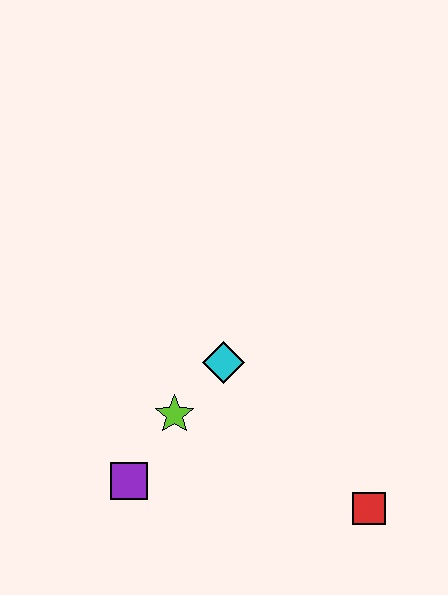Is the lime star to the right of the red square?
No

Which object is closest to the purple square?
The lime star is closest to the purple square.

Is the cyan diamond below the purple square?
No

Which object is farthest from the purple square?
The red square is farthest from the purple square.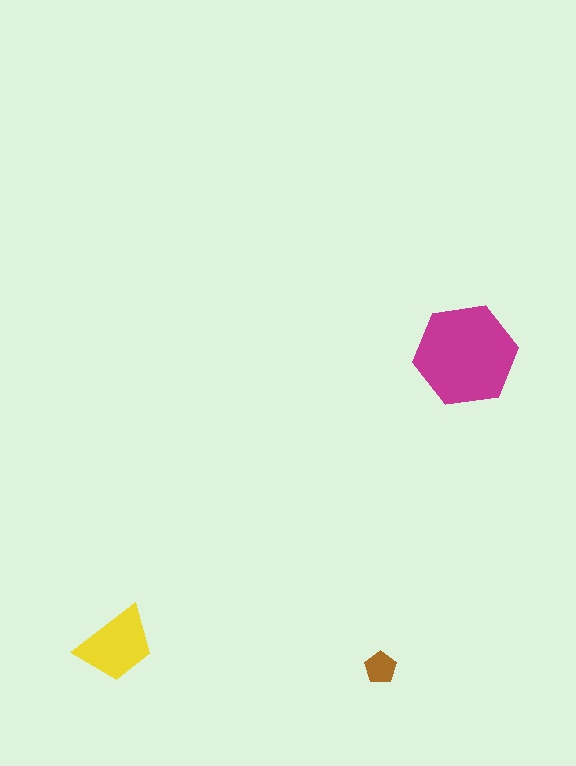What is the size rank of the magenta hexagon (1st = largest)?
1st.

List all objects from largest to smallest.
The magenta hexagon, the yellow trapezoid, the brown pentagon.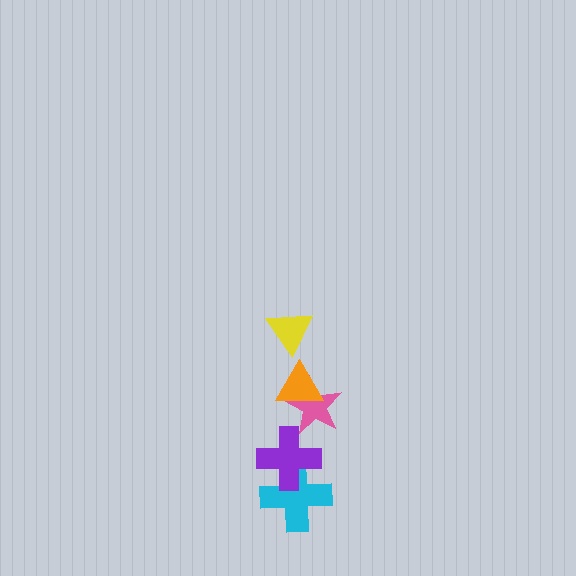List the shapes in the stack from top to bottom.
From top to bottom: the yellow triangle, the orange triangle, the pink star, the purple cross, the cyan cross.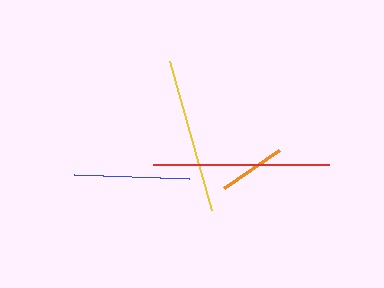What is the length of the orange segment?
The orange segment is approximately 67 pixels long.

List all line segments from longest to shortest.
From longest to shortest: red, yellow, blue, orange.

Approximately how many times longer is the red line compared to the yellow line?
The red line is approximately 1.1 times the length of the yellow line.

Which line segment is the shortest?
The orange line is the shortest at approximately 67 pixels.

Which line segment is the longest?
The red line is the longest at approximately 177 pixels.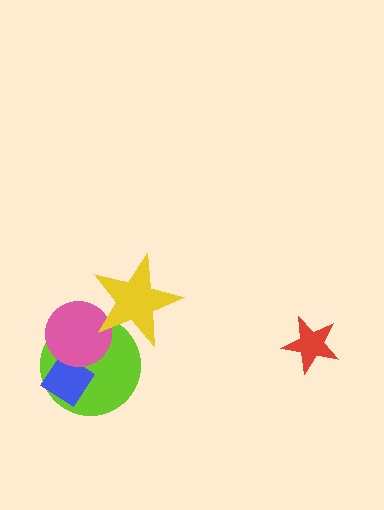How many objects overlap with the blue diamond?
2 objects overlap with the blue diamond.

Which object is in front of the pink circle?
The yellow star is in front of the pink circle.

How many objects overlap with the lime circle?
3 objects overlap with the lime circle.